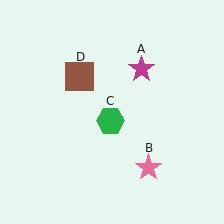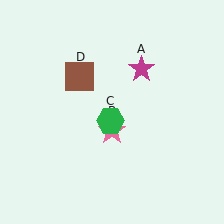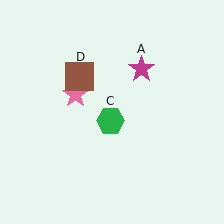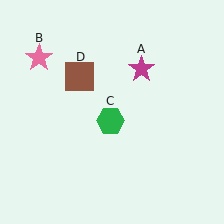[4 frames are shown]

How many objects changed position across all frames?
1 object changed position: pink star (object B).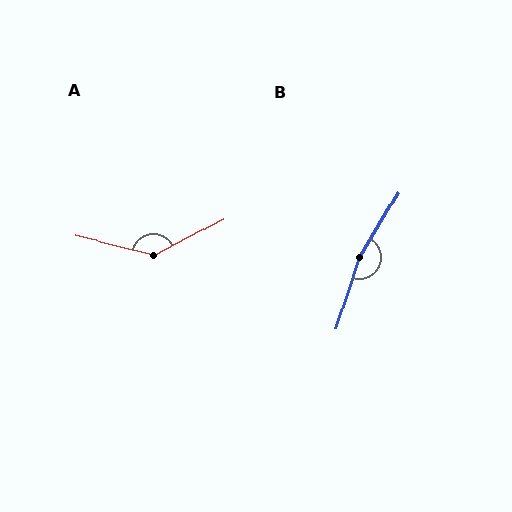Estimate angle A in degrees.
Approximately 138 degrees.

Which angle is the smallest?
A, at approximately 138 degrees.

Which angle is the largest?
B, at approximately 167 degrees.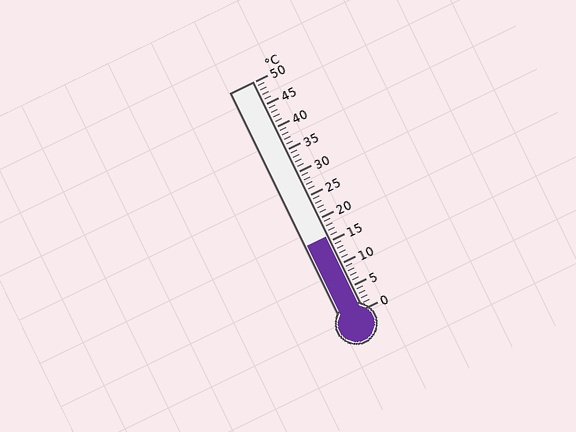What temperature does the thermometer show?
The thermometer shows approximately 16°C.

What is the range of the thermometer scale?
The thermometer scale ranges from 0°C to 50°C.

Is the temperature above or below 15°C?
The temperature is above 15°C.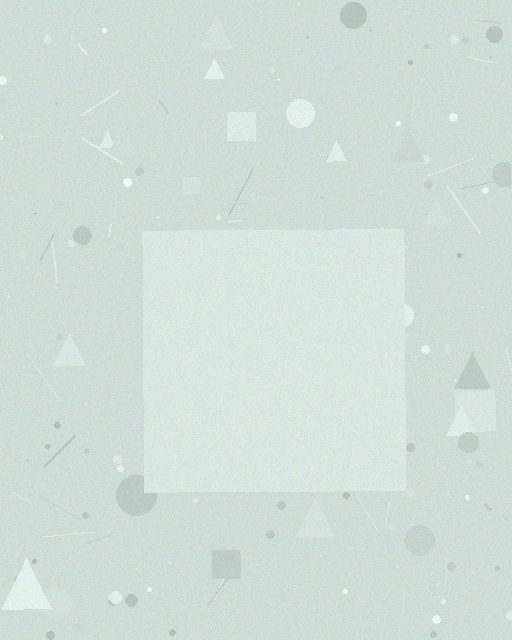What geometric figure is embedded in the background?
A square is embedded in the background.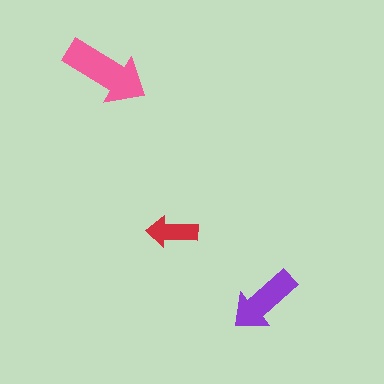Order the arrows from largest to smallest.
the pink one, the purple one, the red one.